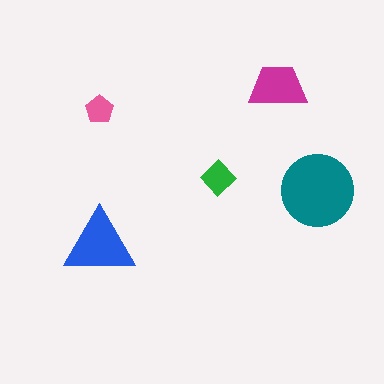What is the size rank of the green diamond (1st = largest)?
4th.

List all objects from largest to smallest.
The teal circle, the blue triangle, the magenta trapezoid, the green diamond, the pink pentagon.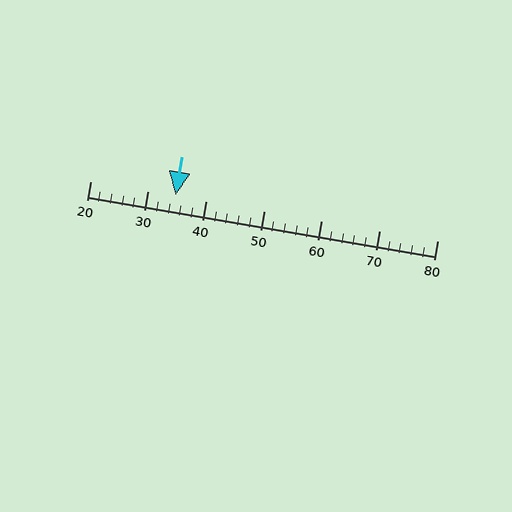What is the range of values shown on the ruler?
The ruler shows values from 20 to 80.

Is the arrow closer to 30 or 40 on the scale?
The arrow is closer to 30.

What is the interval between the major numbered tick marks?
The major tick marks are spaced 10 units apart.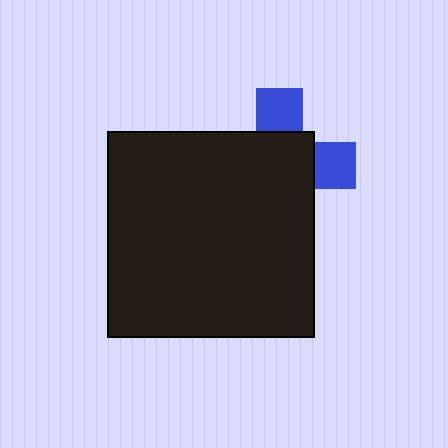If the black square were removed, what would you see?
You would see the complete blue cross.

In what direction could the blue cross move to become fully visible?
The blue cross could move toward the upper-right. That would shift it out from behind the black square entirely.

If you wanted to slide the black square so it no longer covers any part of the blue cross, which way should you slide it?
Slide it toward the lower-left — that is the most direct way to separate the two shapes.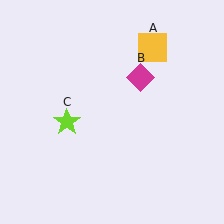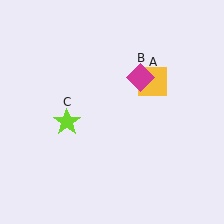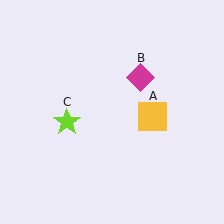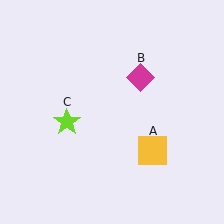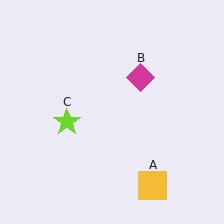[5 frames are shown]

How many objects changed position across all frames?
1 object changed position: yellow square (object A).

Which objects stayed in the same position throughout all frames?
Magenta diamond (object B) and lime star (object C) remained stationary.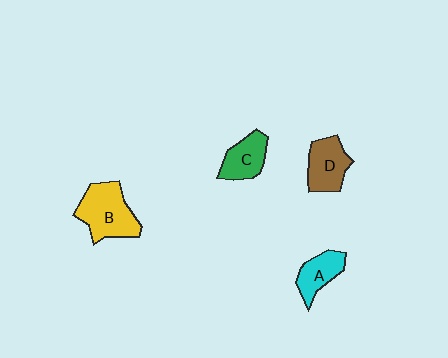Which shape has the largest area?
Shape B (yellow).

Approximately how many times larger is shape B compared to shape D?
Approximately 1.4 times.